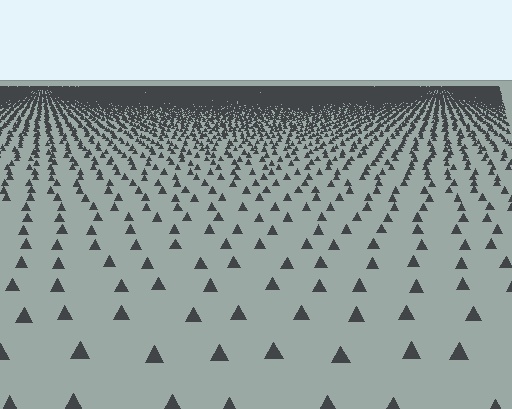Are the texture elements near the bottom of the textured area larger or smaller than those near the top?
Larger. Near the bottom, elements are closer to the viewer and appear at a bigger on-screen size.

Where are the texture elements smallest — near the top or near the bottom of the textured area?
Near the top.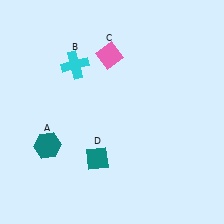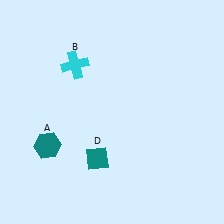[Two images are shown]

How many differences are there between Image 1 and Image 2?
There is 1 difference between the two images.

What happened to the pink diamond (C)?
The pink diamond (C) was removed in Image 2. It was in the top-left area of Image 1.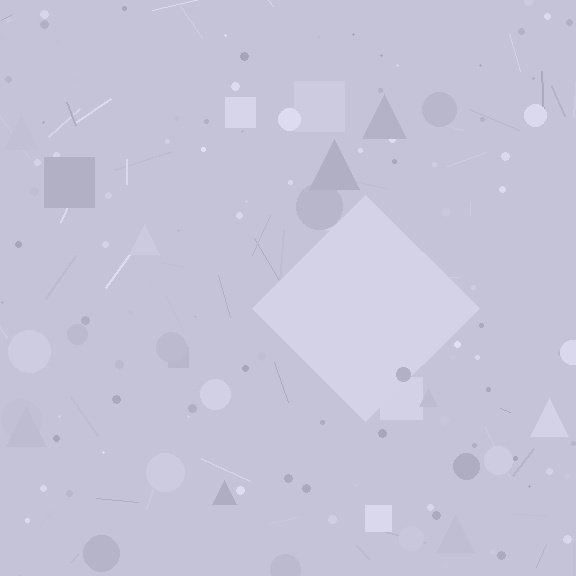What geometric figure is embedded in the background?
A diamond is embedded in the background.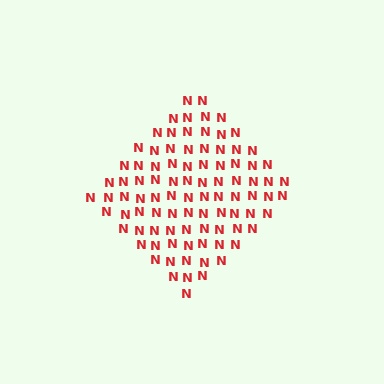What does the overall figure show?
The overall figure shows a diamond.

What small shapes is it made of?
It is made of small letter N's.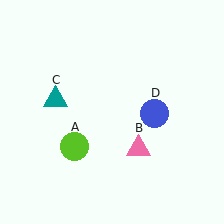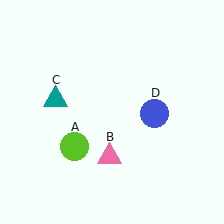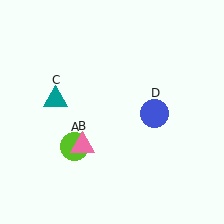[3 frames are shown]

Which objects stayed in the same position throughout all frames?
Lime circle (object A) and teal triangle (object C) and blue circle (object D) remained stationary.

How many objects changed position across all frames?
1 object changed position: pink triangle (object B).